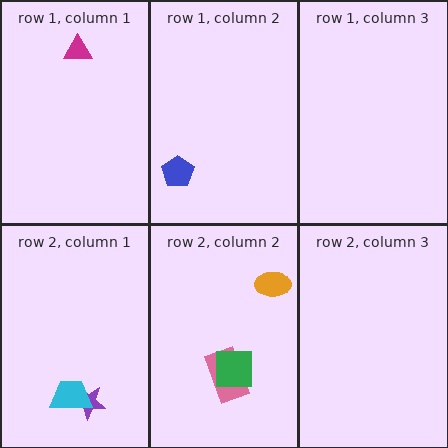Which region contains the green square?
The row 2, column 2 region.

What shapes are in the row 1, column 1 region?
The magenta triangle.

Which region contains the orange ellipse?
The row 2, column 2 region.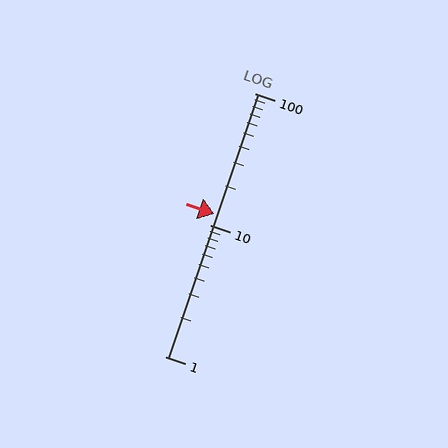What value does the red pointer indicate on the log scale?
The pointer indicates approximately 12.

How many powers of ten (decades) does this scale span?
The scale spans 2 decades, from 1 to 100.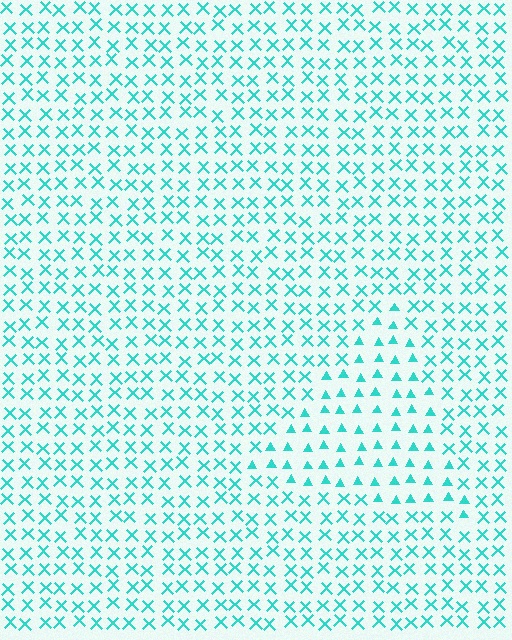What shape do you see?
I see a triangle.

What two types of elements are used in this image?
The image uses triangles inside the triangle region and X marks outside it.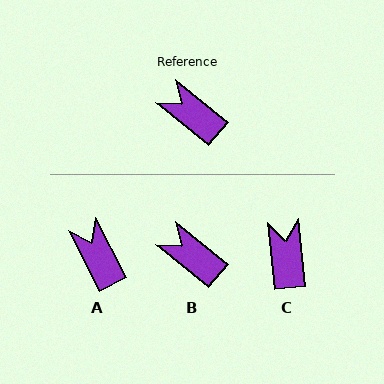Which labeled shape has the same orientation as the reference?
B.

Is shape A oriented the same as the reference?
No, it is off by about 24 degrees.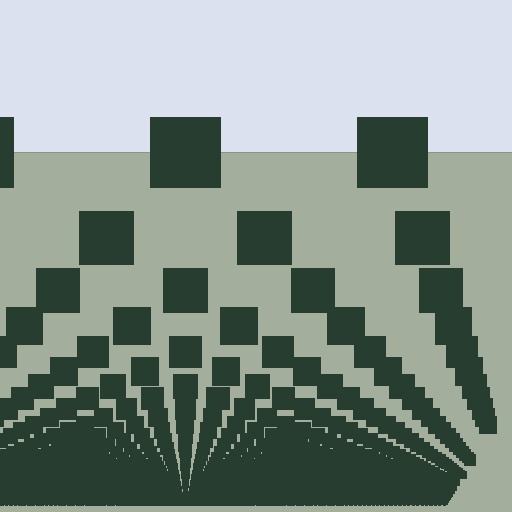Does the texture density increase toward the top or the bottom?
Density increases toward the bottom.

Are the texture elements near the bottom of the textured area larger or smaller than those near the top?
Smaller. The gradient is inverted — elements near the bottom are smaller and denser.